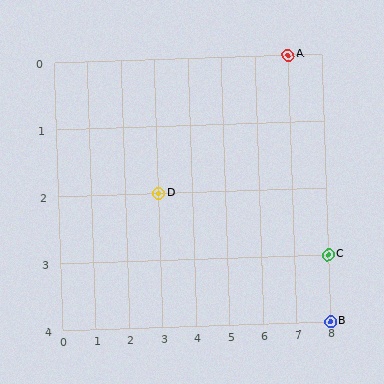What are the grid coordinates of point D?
Point D is at grid coordinates (3, 2).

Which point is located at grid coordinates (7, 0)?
Point A is at (7, 0).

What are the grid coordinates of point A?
Point A is at grid coordinates (7, 0).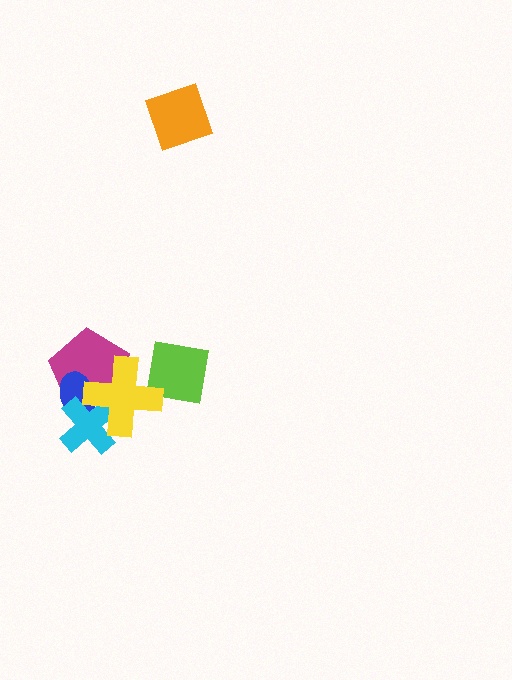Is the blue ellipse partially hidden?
Yes, it is partially covered by another shape.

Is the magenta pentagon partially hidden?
Yes, it is partially covered by another shape.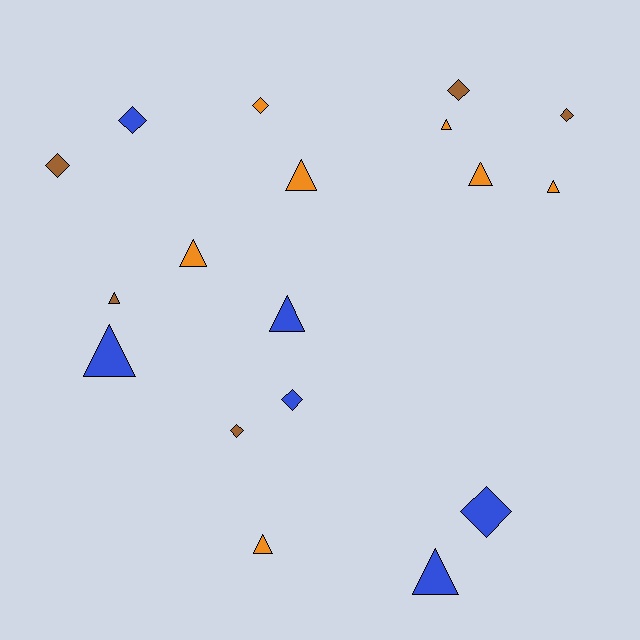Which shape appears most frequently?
Triangle, with 10 objects.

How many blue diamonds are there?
There are 3 blue diamonds.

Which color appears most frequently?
Orange, with 7 objects.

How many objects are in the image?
There are 18 objects.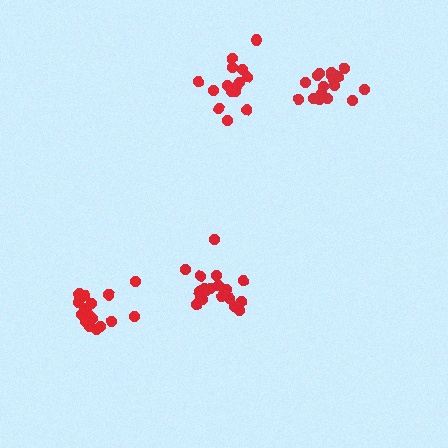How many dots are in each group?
Group 1: 19 dots, Group 2: 19 dots, Group 3: 20 dots, Group 4: 15 dots (73 total).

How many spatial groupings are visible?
There are 4 spatial groupings.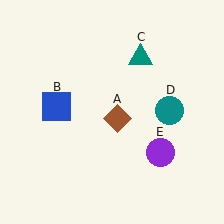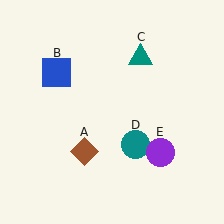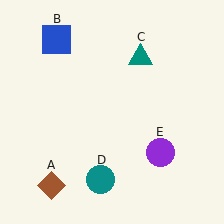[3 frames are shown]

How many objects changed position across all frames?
3 objects changed position: brown diamond (object A), blue square (object B), teal circle (object D).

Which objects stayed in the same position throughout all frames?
Teal triangle (object C) and purple circle (object E) remained stationary.